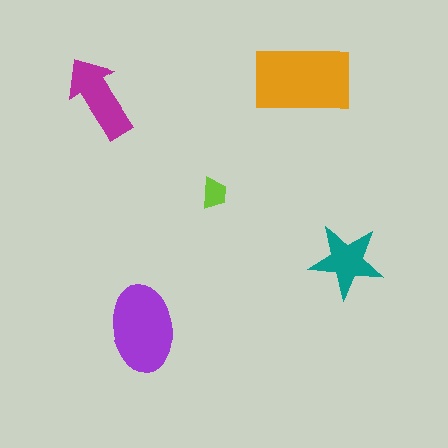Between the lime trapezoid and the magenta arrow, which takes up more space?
The magenta arrow.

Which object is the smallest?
The lime trapezoid.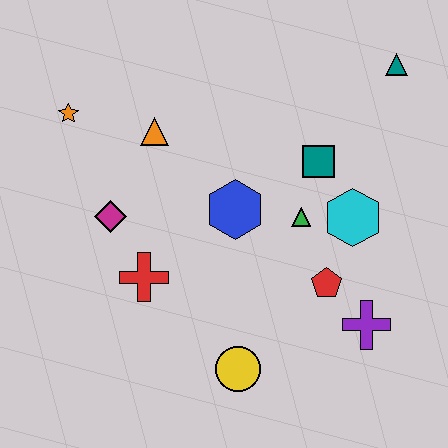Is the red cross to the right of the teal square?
No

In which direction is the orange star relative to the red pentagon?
The orange star is to the left of the red pentagon.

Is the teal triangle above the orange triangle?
Yes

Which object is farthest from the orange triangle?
The purple cross is farthest from the orange triangle.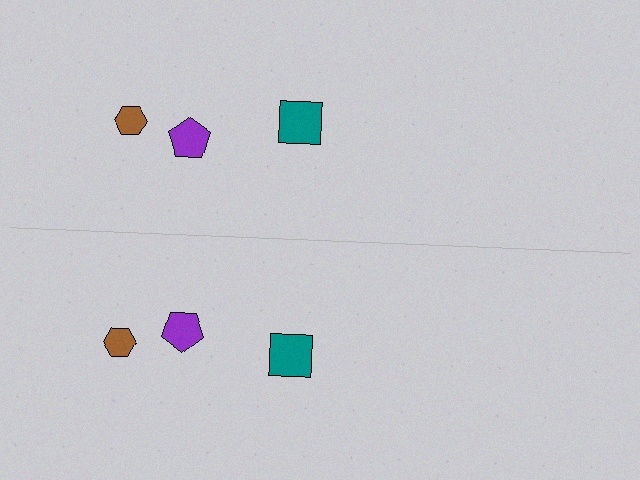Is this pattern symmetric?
Yes, this pattern has bilateral (reflection) symmetry.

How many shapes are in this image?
There are 6 shapes in this image.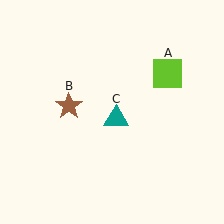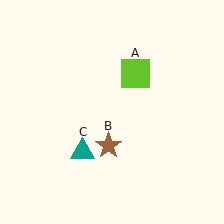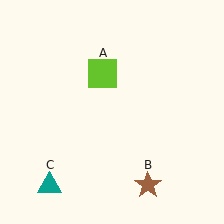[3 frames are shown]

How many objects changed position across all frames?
3 objects changed position: lime square (object A), brown star (object B), teal triangle (object C).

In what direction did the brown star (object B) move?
The brown star (object B) moved down and to the right.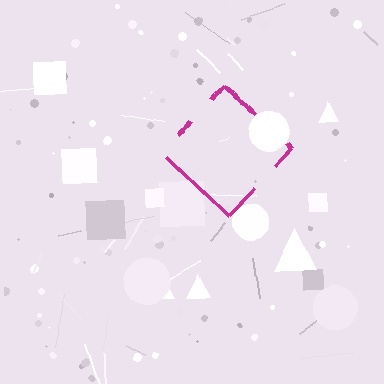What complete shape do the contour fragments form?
The contour fragments form a diamond.